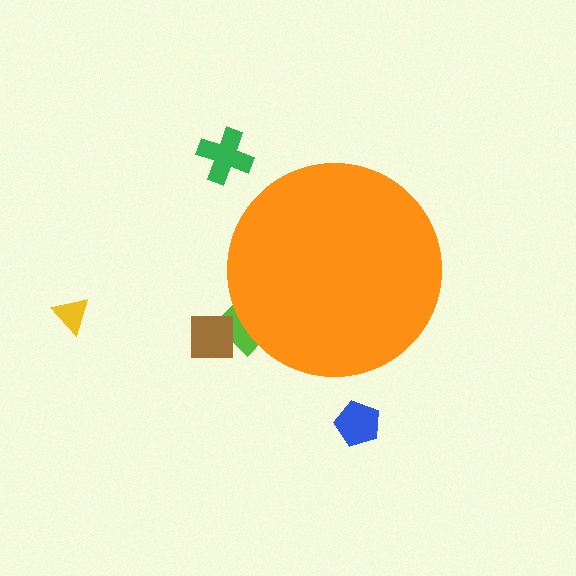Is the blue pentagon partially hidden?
No, the blue pentagon is fully visible.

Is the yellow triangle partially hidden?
No, the yellow triangle is fully visible.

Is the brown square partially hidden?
No, the brown square is fully visible.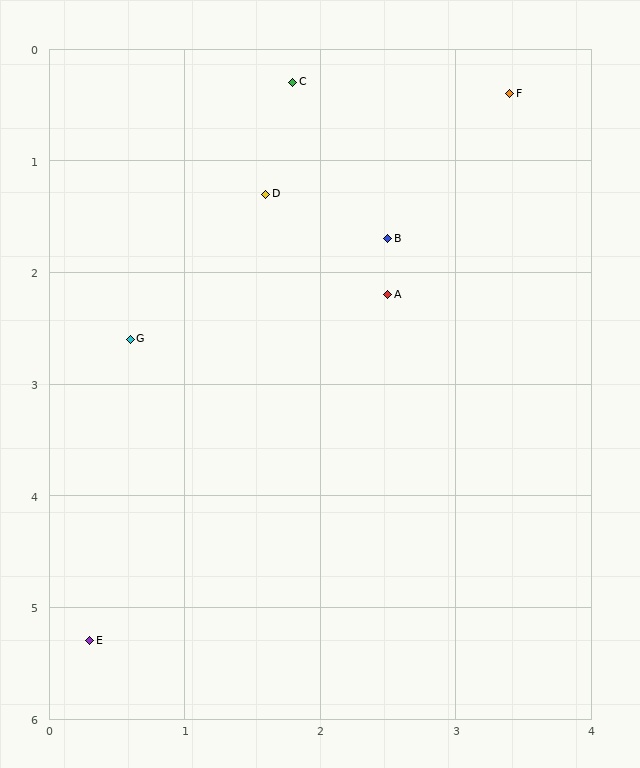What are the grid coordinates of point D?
Point D is at approximately (1.6, 1.3).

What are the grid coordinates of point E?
Point E is at approximately (0.3, 5.3).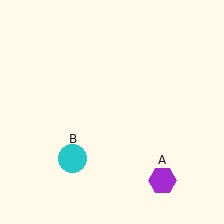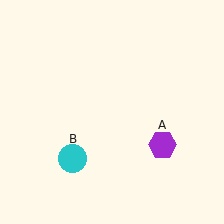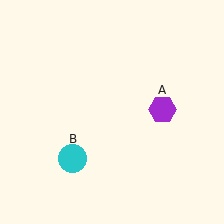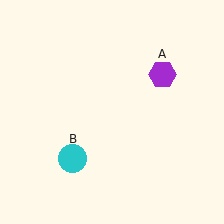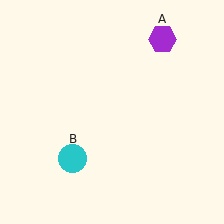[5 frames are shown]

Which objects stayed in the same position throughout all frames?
Cyan circle (object B) remained stationary.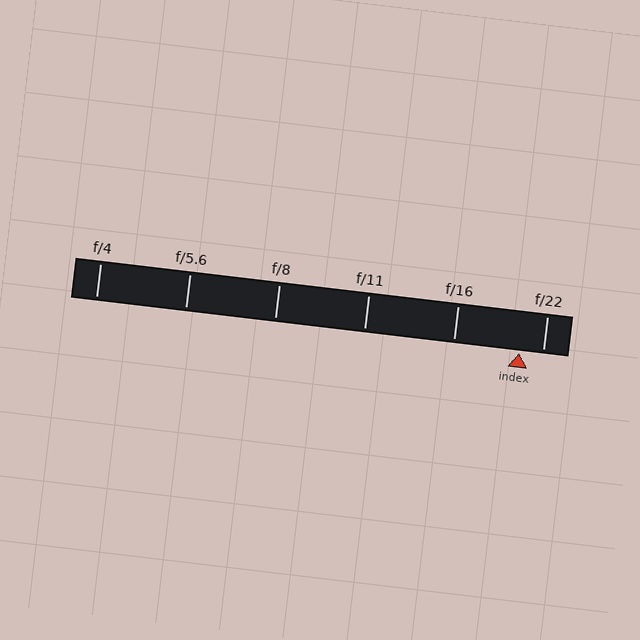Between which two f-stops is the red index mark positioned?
The index mark is between f/16 and f/22.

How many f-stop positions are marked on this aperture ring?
There are 6 f-stop positions marked.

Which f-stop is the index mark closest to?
The index mark is closest to f/22.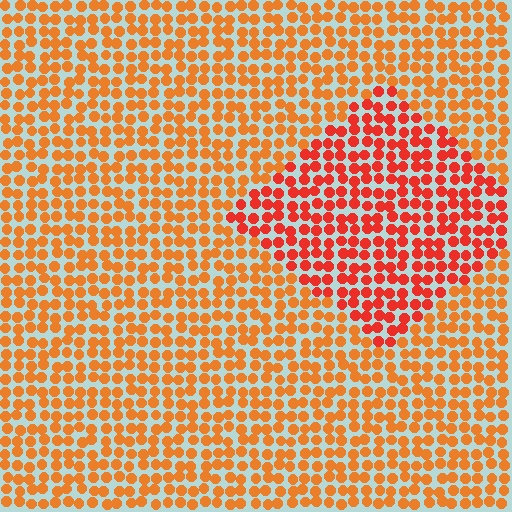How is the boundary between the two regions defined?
The boundary is defined purely by a slight shift in hue (about 24 degrees). Spacing, size, and orientation are identical on both sides.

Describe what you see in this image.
The image is filled with small orange elements in a uniform arrangement. A diamond-shaped region is visible where the elements are tinted to a slightly different hue, forming a subtle color boundary.